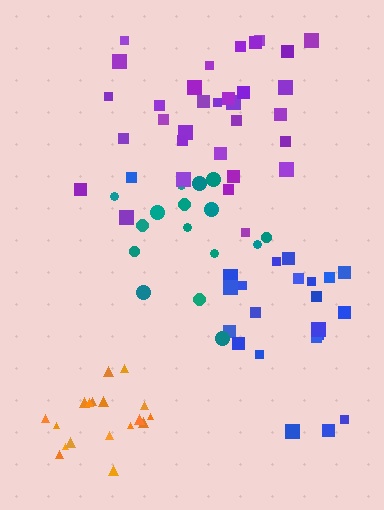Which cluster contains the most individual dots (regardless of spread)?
Purple (33).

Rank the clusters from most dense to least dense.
orange, purple, teal, blue.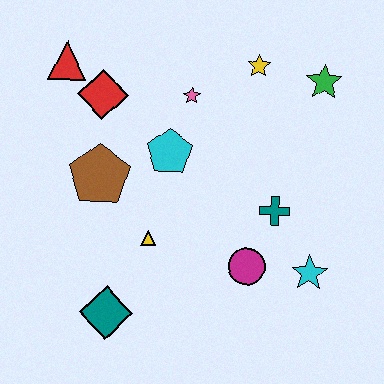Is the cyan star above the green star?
No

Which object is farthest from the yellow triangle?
The green star is farthest from the yellow triangle.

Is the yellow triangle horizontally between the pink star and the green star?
No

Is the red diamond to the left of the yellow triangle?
Yes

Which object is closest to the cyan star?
The magenta circle is closest to the cyan star.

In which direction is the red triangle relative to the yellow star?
The red triangle is to the left of the yellow star.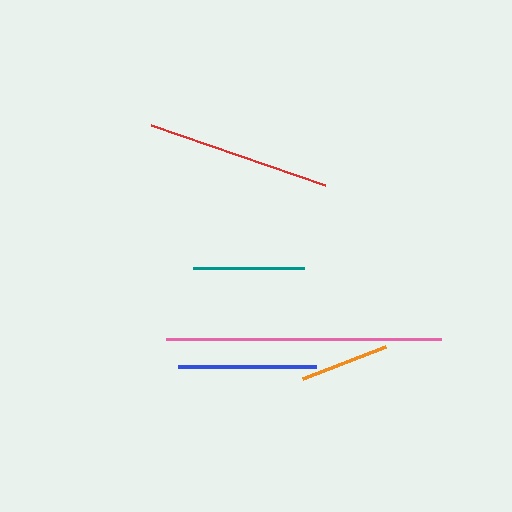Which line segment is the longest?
The pink line is the longest at approximately 275 pixels.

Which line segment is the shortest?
The orange line is the shortest at approximately 90 pixels.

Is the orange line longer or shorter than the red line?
The red line is longer than the orange line.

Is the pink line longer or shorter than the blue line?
The pink line is longer than the blue line.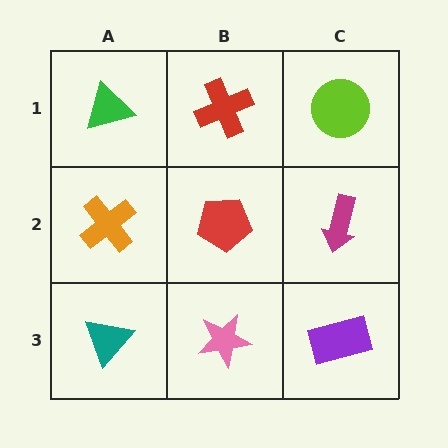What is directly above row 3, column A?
An orange cross.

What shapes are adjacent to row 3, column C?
A magenta arrow (row 2, column C), a pink star (row 3, column B).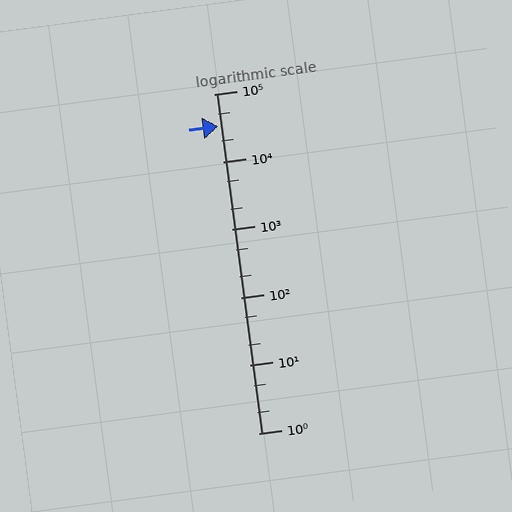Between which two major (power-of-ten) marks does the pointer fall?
The pointer is between 10000 and 100000.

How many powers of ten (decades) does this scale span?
The scale spans 5 decades, from 1 to 100000.